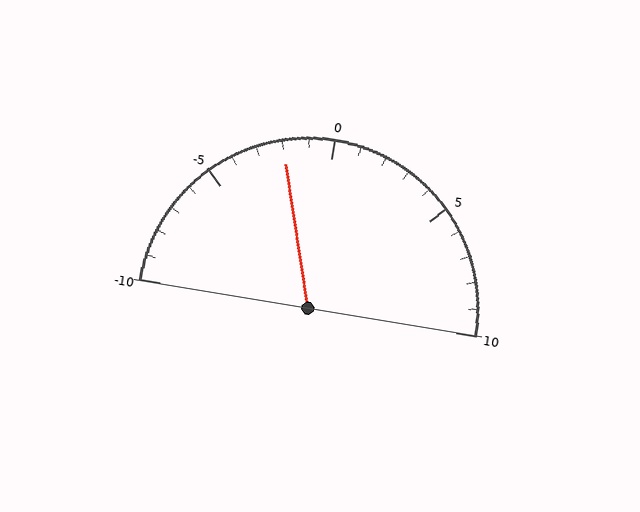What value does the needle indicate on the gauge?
The needle indicates approximately -2.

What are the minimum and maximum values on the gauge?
The gauge ranges from -10 to 10.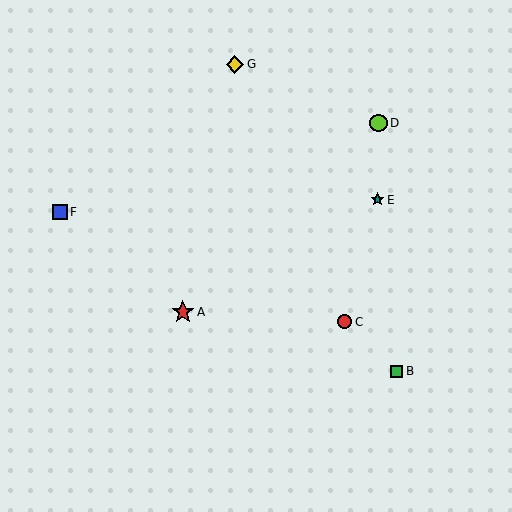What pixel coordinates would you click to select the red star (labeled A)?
Click at (183, 312) to select the red star A.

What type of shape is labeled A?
Shape A is a red star.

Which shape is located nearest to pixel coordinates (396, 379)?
The green square (labeled B) at (397, 371) is nearest to that location.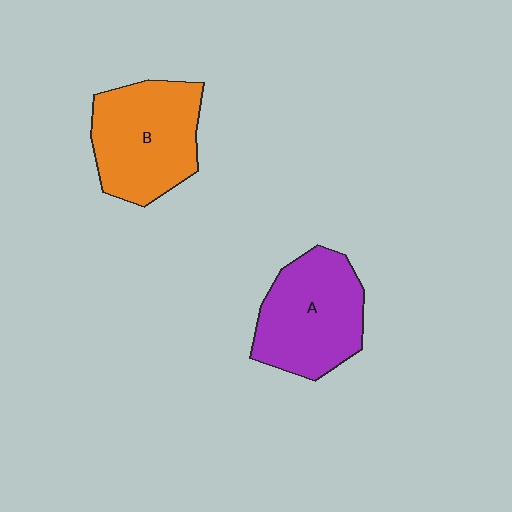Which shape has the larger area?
Shape B (orange).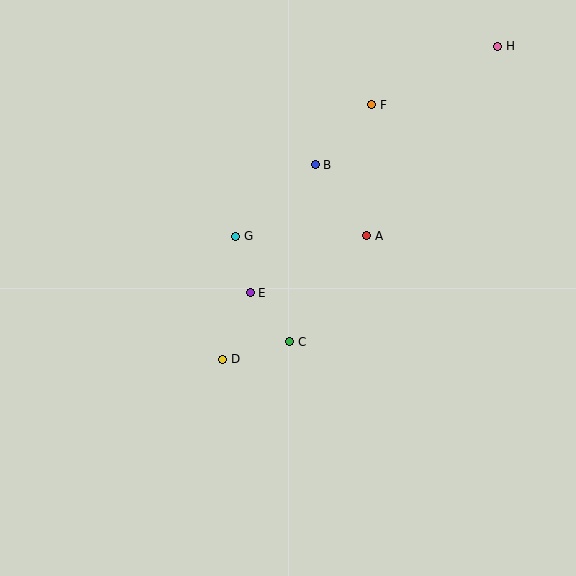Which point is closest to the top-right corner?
Point H is closest to the top-right corner.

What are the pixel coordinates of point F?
Point F is at (372, 105).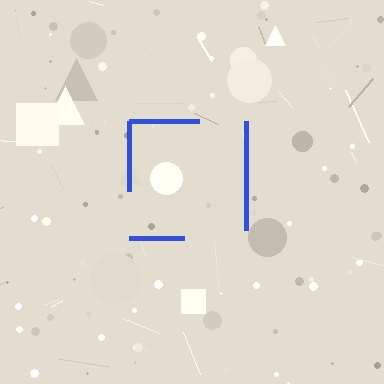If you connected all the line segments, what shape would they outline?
They would outline a square.